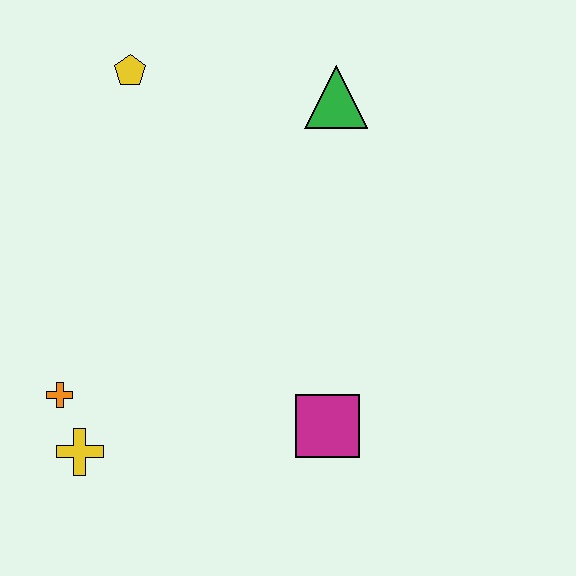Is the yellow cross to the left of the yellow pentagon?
Yes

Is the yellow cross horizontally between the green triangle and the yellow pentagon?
No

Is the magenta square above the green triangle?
No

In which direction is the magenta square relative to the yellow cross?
The magenta square is to the right of the yellow cross.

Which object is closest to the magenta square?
The yellow cross is closest to the magenta square.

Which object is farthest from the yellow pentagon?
The magenta square is farthest from the yellow pentagon.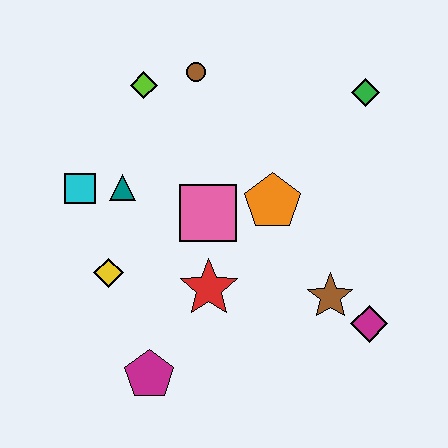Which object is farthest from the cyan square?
The magenta diamond is farthest from the cyan square.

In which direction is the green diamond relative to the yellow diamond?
The green diamond is to the right of the yellow diamond.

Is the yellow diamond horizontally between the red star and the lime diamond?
No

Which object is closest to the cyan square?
The teal triangle is closest to the cyan square.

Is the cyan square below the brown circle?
Yes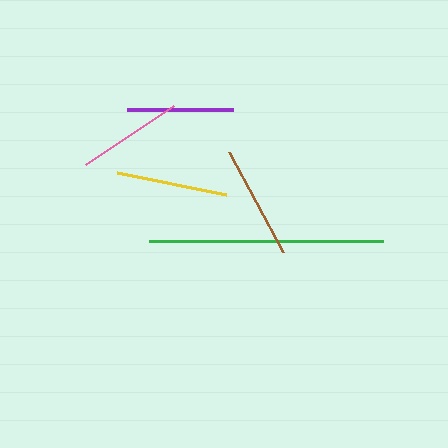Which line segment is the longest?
The green line is the longest at approximately 234 pixels.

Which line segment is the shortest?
The purple line is the shortest at approximately 105 pixels.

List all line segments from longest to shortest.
From longest to shortest: green, brown, yellow, pink, purple.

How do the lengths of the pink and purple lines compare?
The pink and purple lines are approximately the same length.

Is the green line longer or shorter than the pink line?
The green line is longer than the pink line.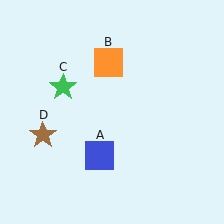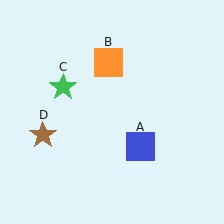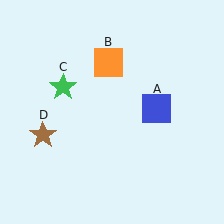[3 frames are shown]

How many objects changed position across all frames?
1 object changed position: blue square (object A).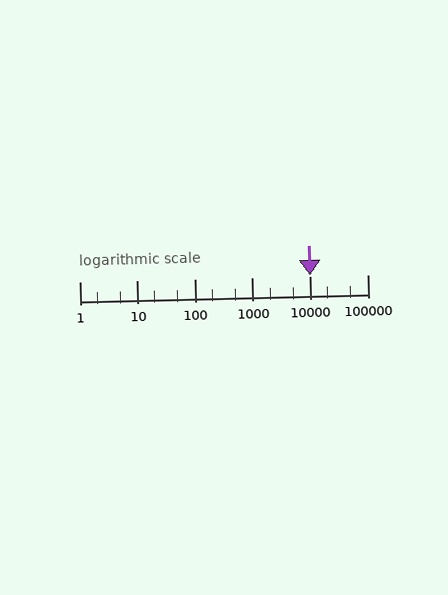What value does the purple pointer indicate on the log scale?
The pointer indicates approximately 10000.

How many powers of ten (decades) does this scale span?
The scale spans 5 decades, from 1 to 100000.